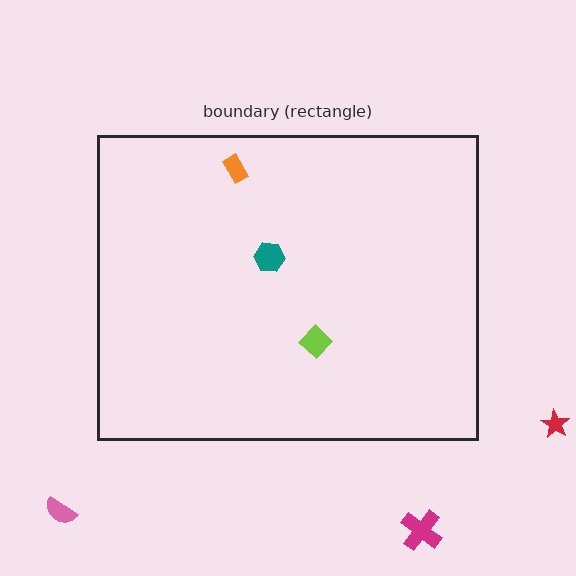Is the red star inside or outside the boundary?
Outside.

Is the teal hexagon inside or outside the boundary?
Inside.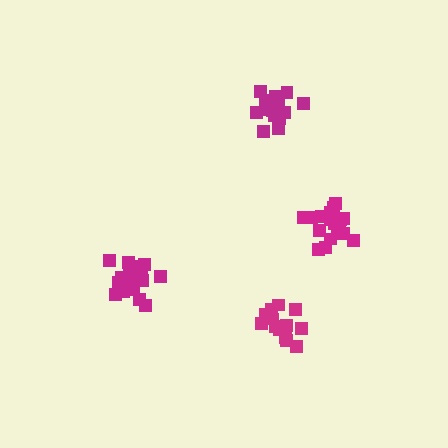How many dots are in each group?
Group 1: 20 dots, Group 2: 17 dots, Group 3: 17 dots, Group 4: 15 dots (69 total).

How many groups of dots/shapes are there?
There are 4 groups.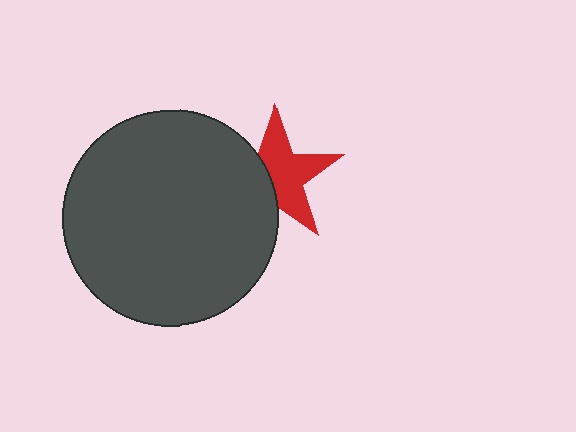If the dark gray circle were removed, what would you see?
You would see the complete red star.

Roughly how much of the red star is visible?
About half of it is visible (roughly 61%).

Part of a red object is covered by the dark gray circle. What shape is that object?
It is a star.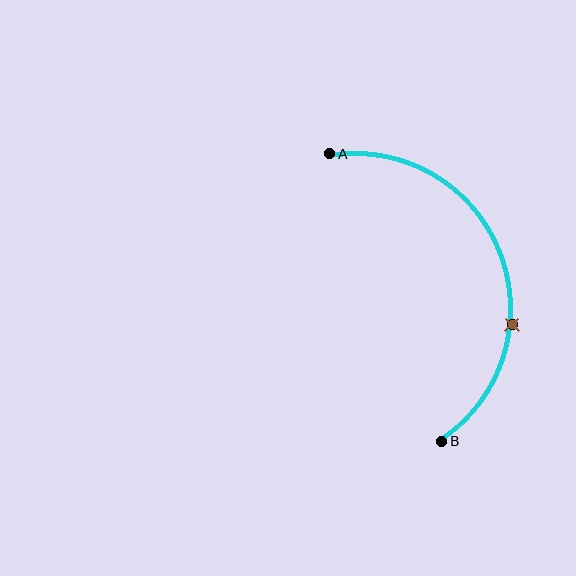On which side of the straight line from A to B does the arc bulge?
The arc bulges to the right of the straight line connecting A and B.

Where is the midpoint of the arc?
The arc midpoint is the point on the curve farthest from the straight line joining A and B. It sits to the right of that line.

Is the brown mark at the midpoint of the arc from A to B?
No. The brown mark lies on the arc but is closer to endpoint B. The arc midpoint would be at the point on the curve equidistant along the arc from both A and B.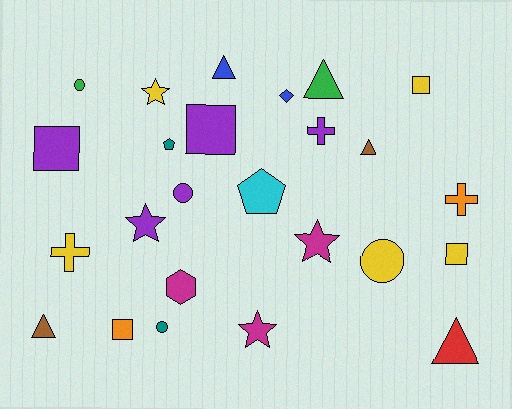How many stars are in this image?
There are 4 stars.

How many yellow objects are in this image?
There are 5 yellow objects.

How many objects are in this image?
There are 25 objects.